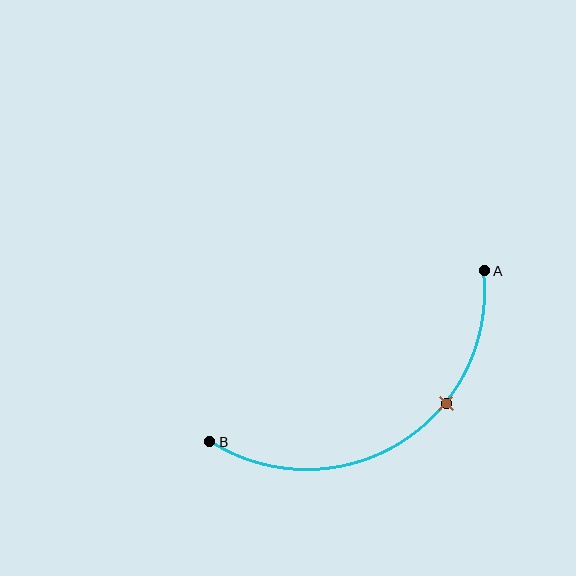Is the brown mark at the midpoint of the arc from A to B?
No. The brown mark lies on the arc but is closer to endpoint A. The arc midpoint would be at the point on the curve equidistant along the arc from both A and B.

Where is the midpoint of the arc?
The arc midpoint is the point on the curve farthest from the straight line joining A and B. It sits below that line.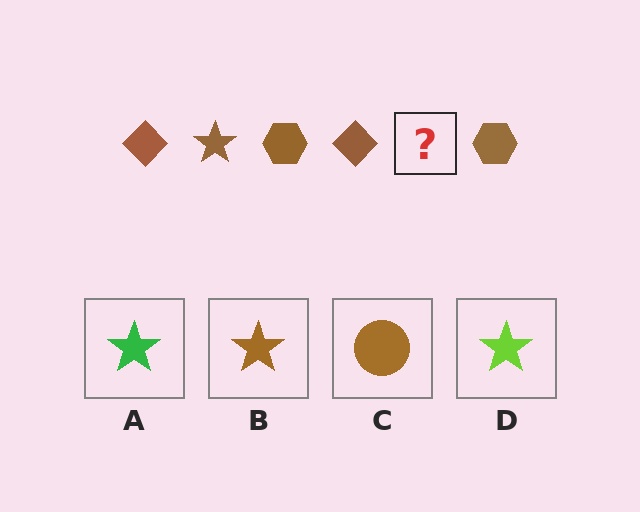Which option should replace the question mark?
Option B.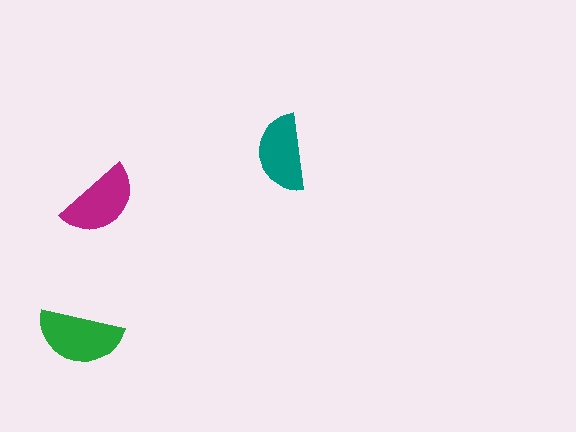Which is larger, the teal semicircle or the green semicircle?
The green one.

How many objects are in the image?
There are 3 objects in the image.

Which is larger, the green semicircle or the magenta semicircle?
The green one.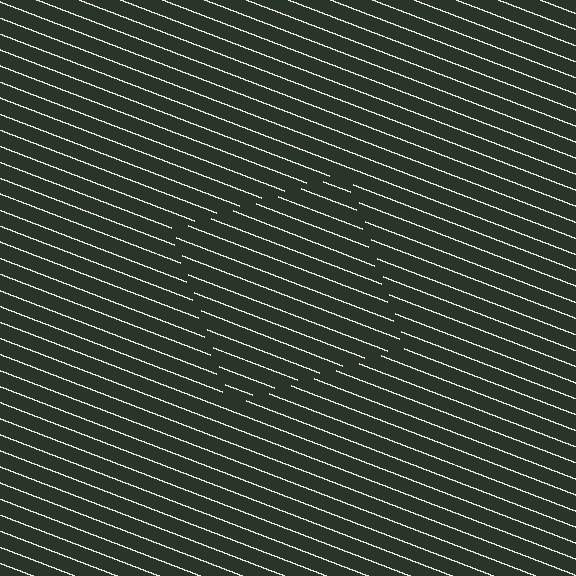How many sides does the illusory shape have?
4 sides — the line-ends trace a square.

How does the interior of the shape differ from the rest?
The interior of the shape contains the same grating, shifted by half a period — the contour is defined by the phase discontinuity where line-ends from the inner and outer gratings abut.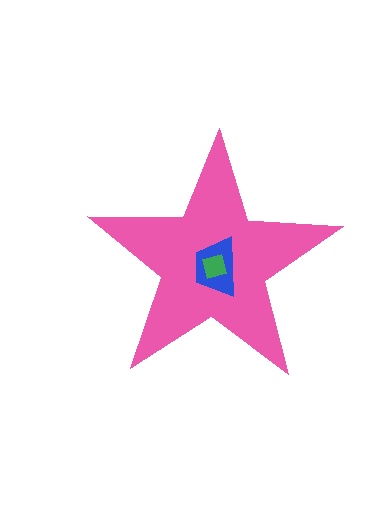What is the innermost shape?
The green square.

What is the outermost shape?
The pink star.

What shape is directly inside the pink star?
The blue trapezoid.